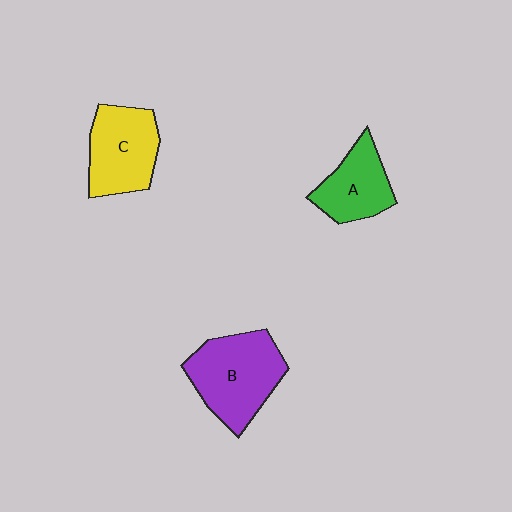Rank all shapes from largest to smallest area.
From largest to smallest: B (purple), C (yellow), A (green).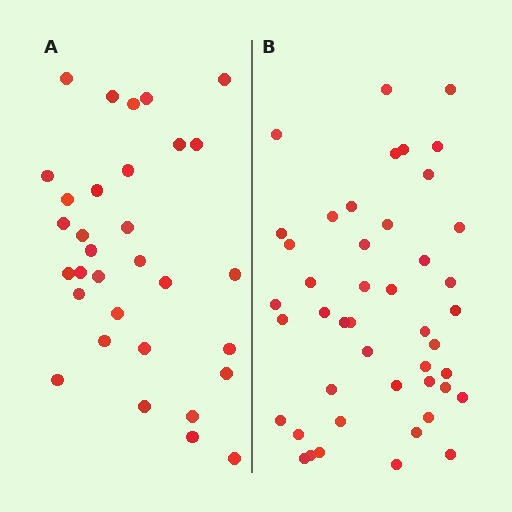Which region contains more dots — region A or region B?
Region B (the right region) has more dots.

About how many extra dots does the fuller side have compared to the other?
Region B has approximately 15 more dots than region A.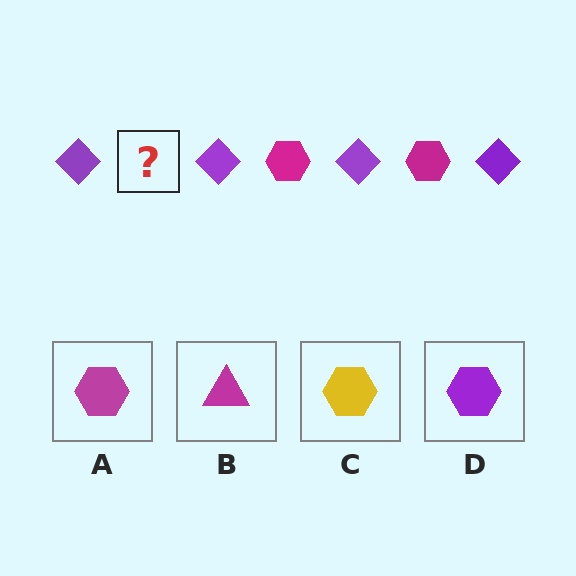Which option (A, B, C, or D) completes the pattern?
A.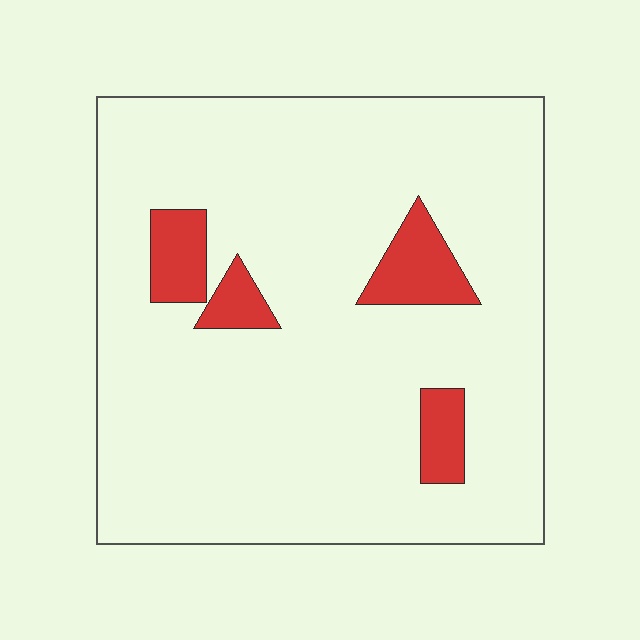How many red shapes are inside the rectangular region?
4.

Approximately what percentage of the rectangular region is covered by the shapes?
Approximately 10%.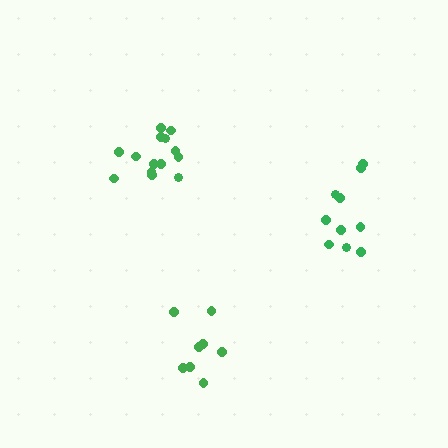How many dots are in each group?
Group 1: 10 dots, Group 2: 14 dots, Group 3: 8 dots (32 total).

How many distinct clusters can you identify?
There are 3 distinct clusters.